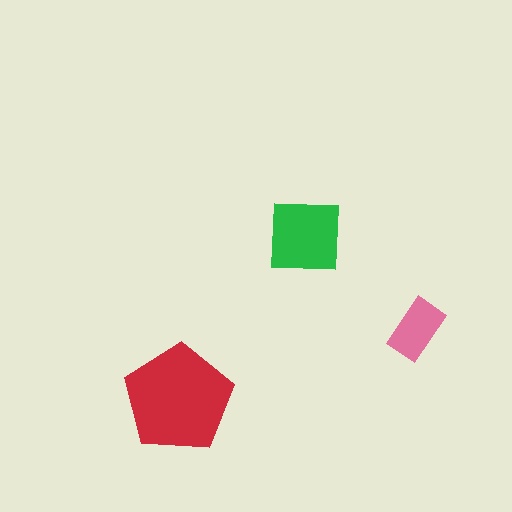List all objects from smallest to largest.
The pink rectangle, the green square, the red pentagon.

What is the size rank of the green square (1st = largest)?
2nd.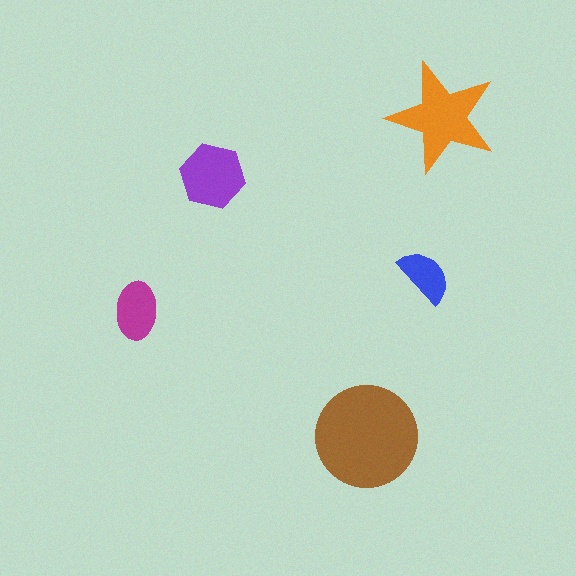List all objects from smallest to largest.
The blue semicircle, the magenta ellipse, the purple hexagon, the orange star, the brown circle.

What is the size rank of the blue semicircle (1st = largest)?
5th.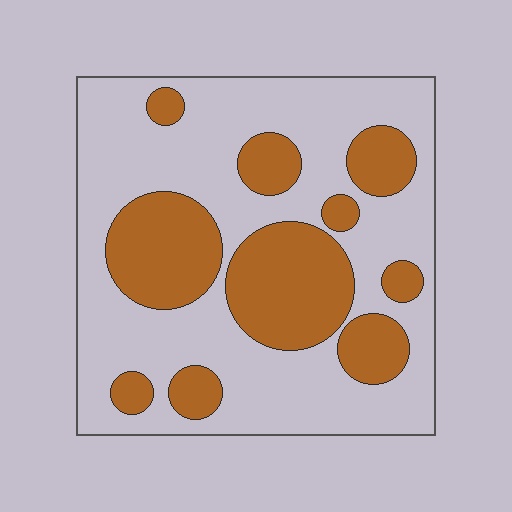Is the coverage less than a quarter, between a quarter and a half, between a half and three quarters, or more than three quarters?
Between a quarter and a half.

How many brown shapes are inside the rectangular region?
10.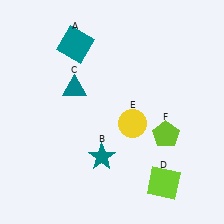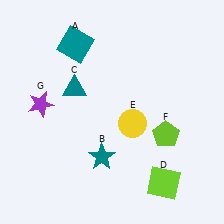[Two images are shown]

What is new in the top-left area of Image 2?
A purple star (G) was added in the top-left area of Image 2.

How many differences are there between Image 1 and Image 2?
There is 1 difference between the two images.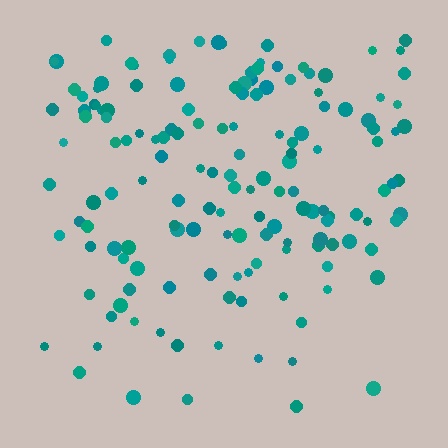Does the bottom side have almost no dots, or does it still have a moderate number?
Still a moderate number, just noticeably fewer than the top.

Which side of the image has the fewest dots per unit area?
The bottom.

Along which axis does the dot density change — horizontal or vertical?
Vertical.